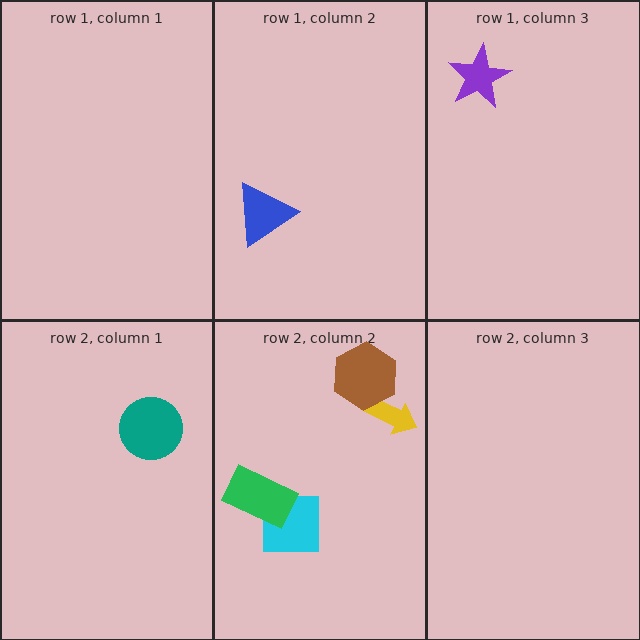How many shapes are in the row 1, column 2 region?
1.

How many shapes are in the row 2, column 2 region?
4.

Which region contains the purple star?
The row 1, column 3 region.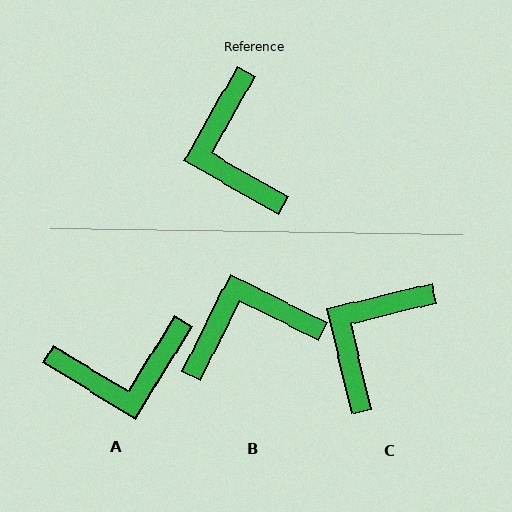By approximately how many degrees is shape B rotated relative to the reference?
Approximately 87 degrees clockwise.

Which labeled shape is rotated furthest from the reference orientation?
A, about 89 degrees away.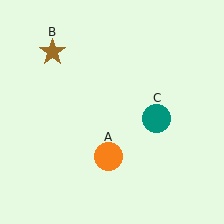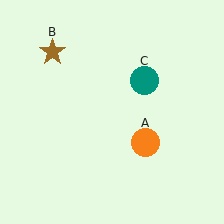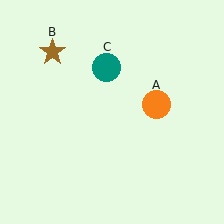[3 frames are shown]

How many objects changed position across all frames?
2 objects changed position: orange circle (object A), teal circle (object C).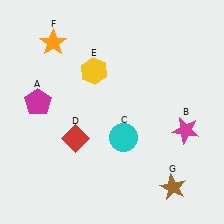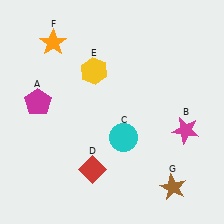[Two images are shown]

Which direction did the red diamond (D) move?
The red diamond (D) moved down.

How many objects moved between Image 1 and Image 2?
1 object moved between the two images.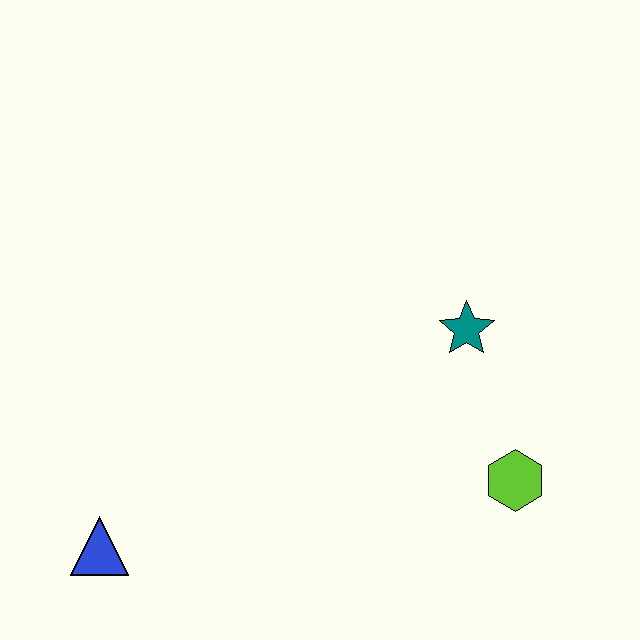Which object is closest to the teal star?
The lime hexagon is closest to the teal star.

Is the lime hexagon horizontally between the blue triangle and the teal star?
No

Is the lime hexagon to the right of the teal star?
Yes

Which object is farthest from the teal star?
The blue triangle is farthest from the teal star.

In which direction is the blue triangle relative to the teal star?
The blue triangle is to the left of the teal star.